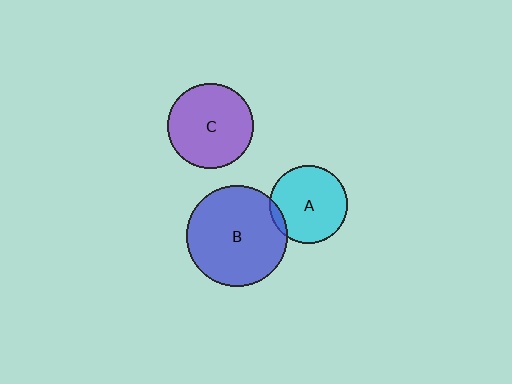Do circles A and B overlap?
Yes.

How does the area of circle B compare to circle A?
Approximately 1.7 times.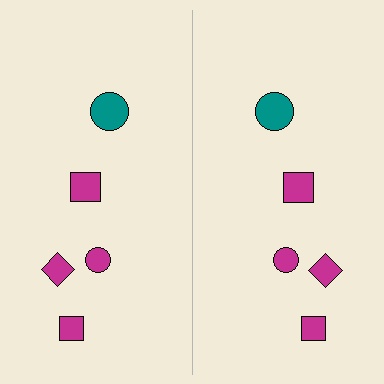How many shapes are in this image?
There are 10 shapes in this image.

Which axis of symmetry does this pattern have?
The pattern has a vertical axis of symmetry running through the center of the image.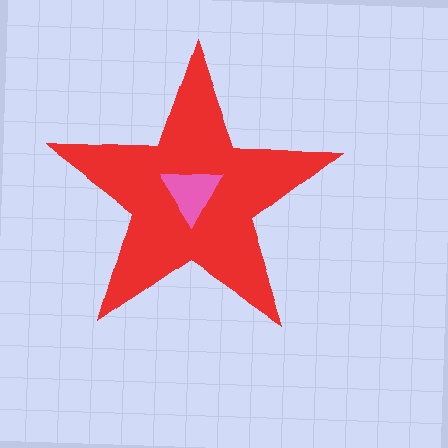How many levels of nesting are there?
2.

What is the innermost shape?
The pink triangle.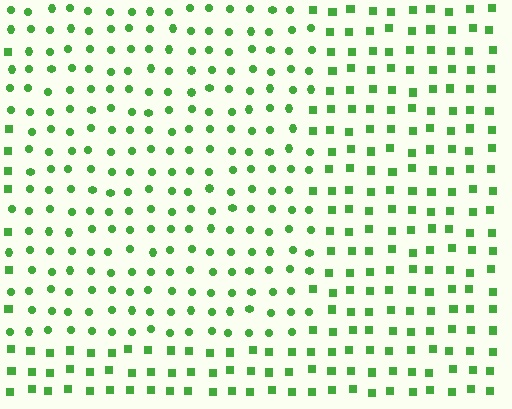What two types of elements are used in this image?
The image uses circles inside the rectangle region and squares outside it.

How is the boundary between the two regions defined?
The boundary is defined by a change in element shape: circles inside vs. squares outside. All elements share the same color and spacing.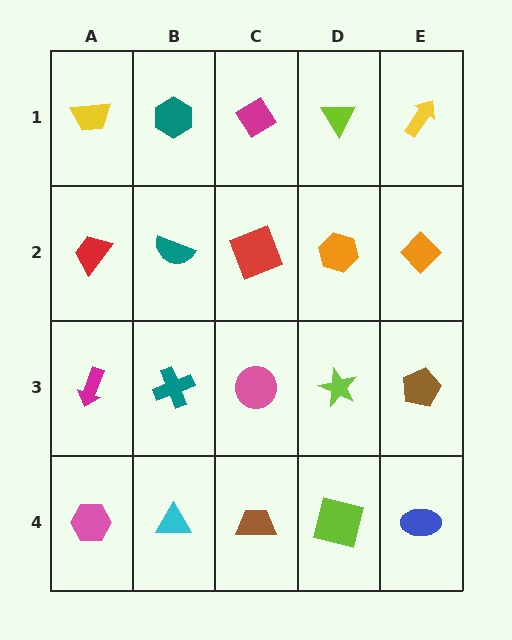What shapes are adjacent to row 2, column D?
A lime triangle (row 1, column D), a lime star (row 3, column D), a red square (row 2, column C), an orange diamond (row 2, column E).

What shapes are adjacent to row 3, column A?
A red trapezoid (row 2, column A), a pink hexagon (row 4, column A), a teal cross (row 3, column B).